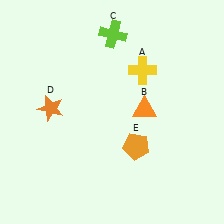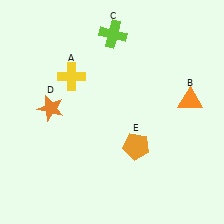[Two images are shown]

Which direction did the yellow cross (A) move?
The yellow cross (A) moved left.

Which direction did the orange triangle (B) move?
The orange triangle (B) moved right.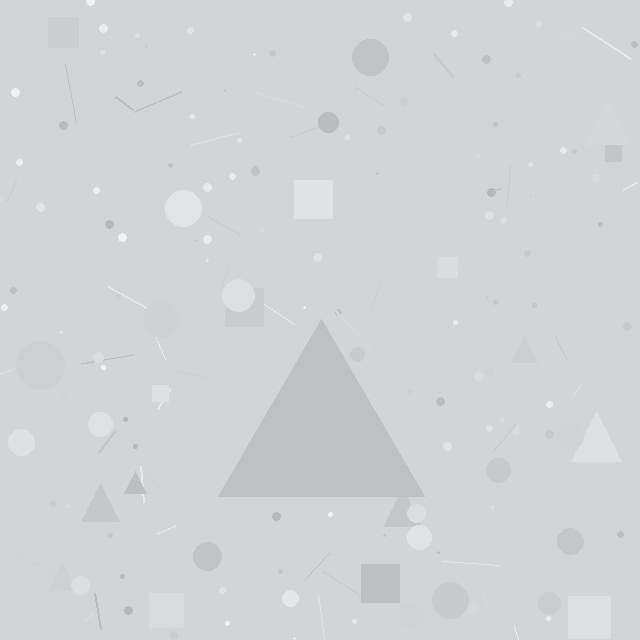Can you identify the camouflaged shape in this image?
The camouflaged shape is a triangle.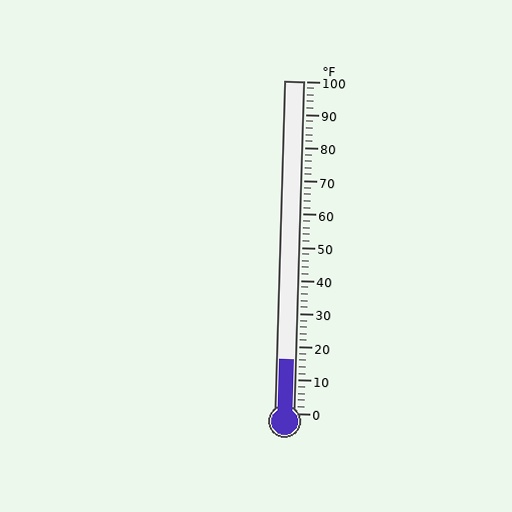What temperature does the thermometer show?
The thermometer shows approximately 16°F.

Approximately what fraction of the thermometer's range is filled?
The thermometer is filled to approximately 15% of its range.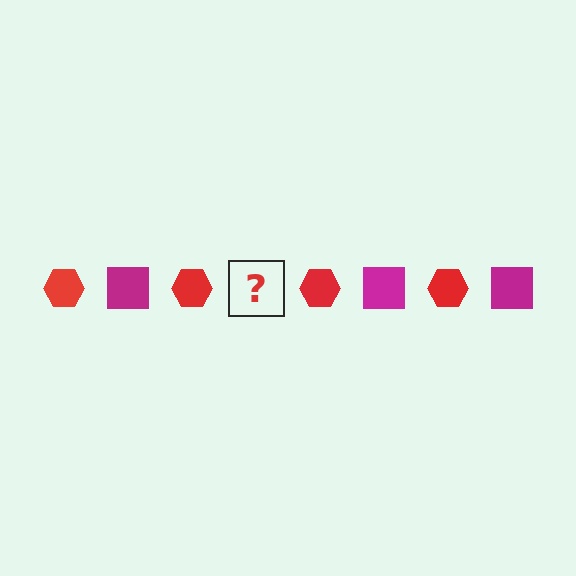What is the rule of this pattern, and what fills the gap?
The rule is that the pattern alternates between red hexagon and magenta square. The gap should be filled with a magenta square.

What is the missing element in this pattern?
The missing element is a magenta square.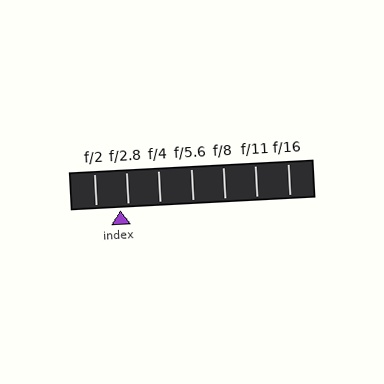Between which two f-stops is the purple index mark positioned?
The index mark is between f/2 and f/2.8.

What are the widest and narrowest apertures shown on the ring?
The widest aperture shown is f/2 and the narrowest is f/16.